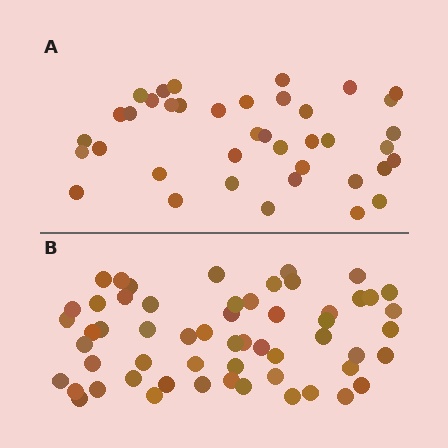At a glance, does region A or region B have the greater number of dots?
Region B (the bottom region) has more dots.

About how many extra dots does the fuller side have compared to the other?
Region B has approximately 20 more dots than region A.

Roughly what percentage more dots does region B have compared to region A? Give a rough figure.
About 45% more.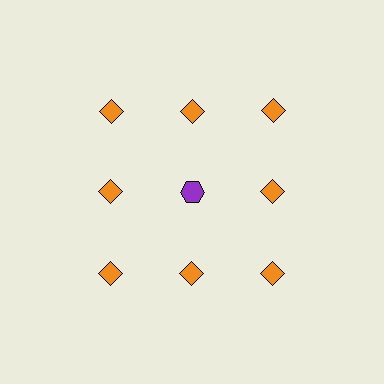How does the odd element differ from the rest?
It differs in both color (purple instead of orange) and shape (hexagon instead of diamond).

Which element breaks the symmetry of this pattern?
The purple hexagon in the second row, second from left column breaks the symmetry. All other shapes are orange diamonds.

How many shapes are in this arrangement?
There are 9 shapes arranged in a grid pattern.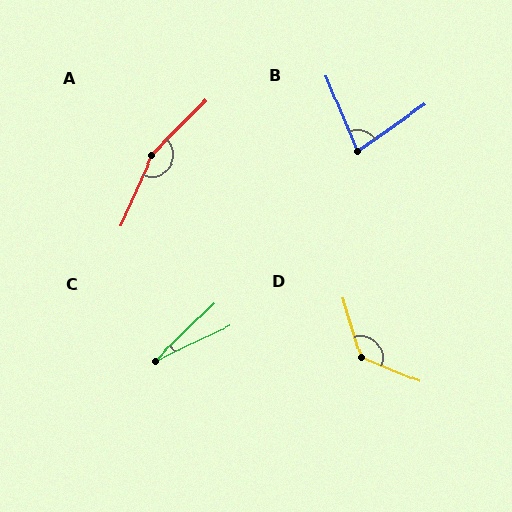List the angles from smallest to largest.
C (19°), B (77°), D (129°), A (159°).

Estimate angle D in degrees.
Approximately 129 degrees.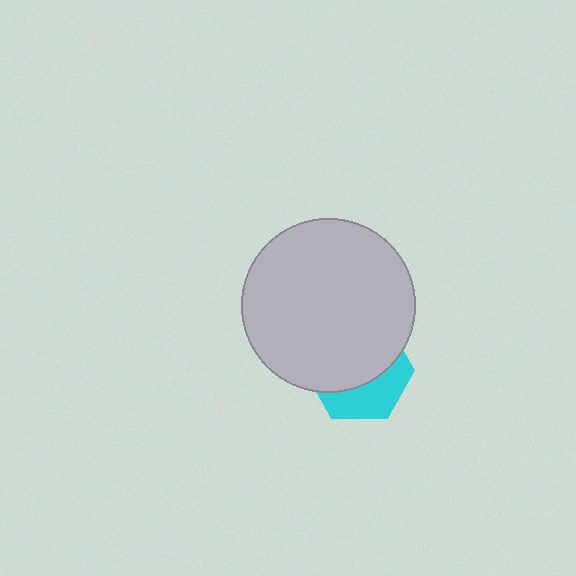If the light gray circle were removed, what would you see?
You would see the complete cyan hexagon.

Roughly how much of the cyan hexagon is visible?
A small part of it is visible (roughly 37%).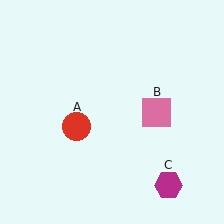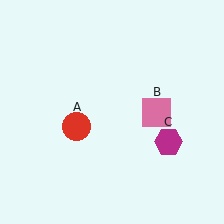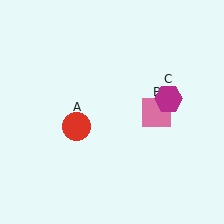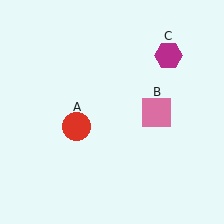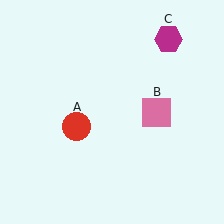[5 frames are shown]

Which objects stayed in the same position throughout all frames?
Red circle (object A) and pink square (object B) remained stationary.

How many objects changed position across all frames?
1 object changed position: magenta hexagon (object C).